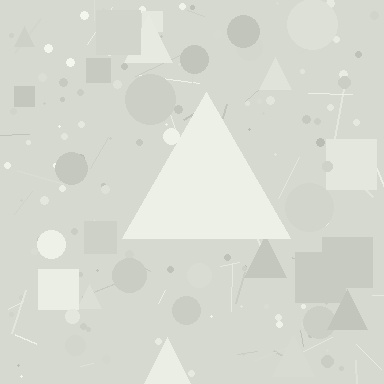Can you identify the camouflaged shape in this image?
The camouflaged shape is a triangle.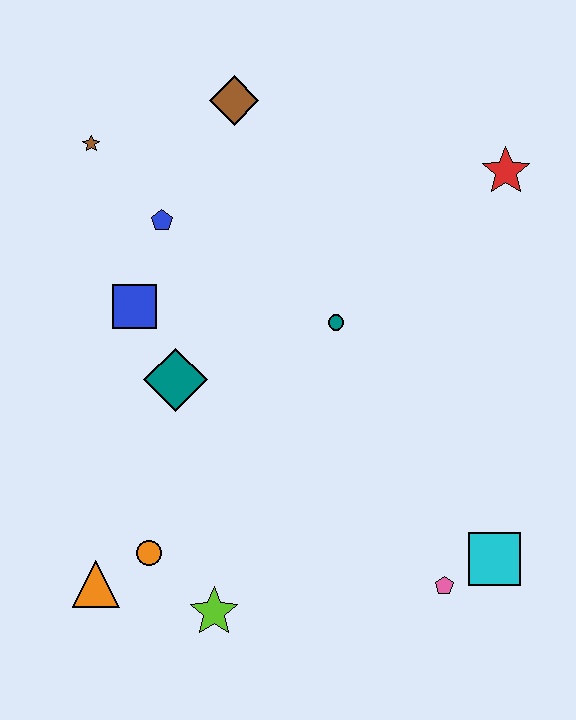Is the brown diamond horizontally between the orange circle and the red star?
Yes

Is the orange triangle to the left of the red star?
Yes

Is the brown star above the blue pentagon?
Yes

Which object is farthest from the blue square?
The cyan square is farthest from the blue square.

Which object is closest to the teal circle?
The teal diamond is closest to the teal circle.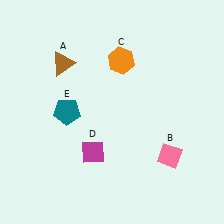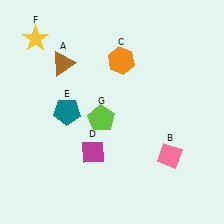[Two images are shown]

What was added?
A yellow star (F), a lime pentagon (G) were added in Image 2.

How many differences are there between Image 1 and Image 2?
There are 2 differences between the two images.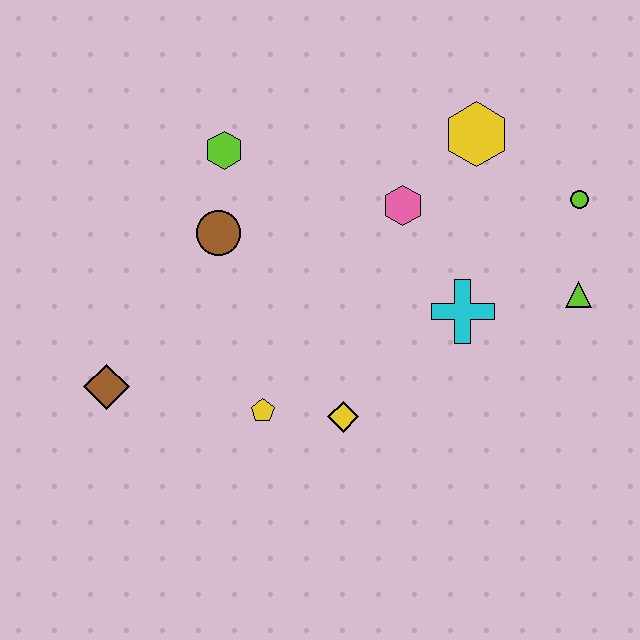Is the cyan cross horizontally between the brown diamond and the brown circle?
No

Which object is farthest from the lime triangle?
The brown diamond is farthest from the lime triangle.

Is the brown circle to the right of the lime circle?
No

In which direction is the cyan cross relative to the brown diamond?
The cyan cross is to the right of the brown diamond.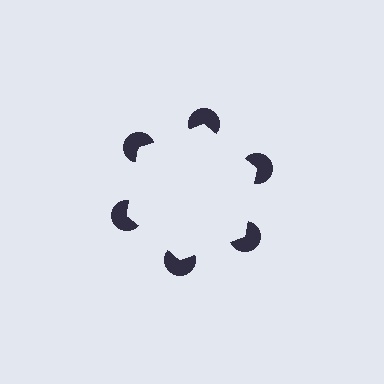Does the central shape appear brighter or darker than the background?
It typically appears slightly brighter than the background, even though no actual brightness change is drawn.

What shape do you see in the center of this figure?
An illusory hexagon — its edges are inferred from the aligned wedge cuts in the pac-man discs, not physically drawn.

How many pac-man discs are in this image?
There are 6 — one at each vertex of the illusory hexagon.